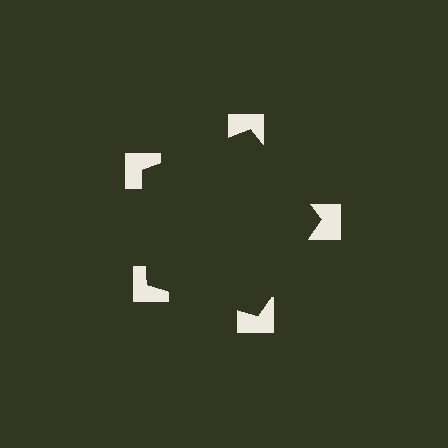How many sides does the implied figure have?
5 sides.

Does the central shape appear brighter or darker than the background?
It typically appears slightly darker than the background, even though no actual brightness change is drawn.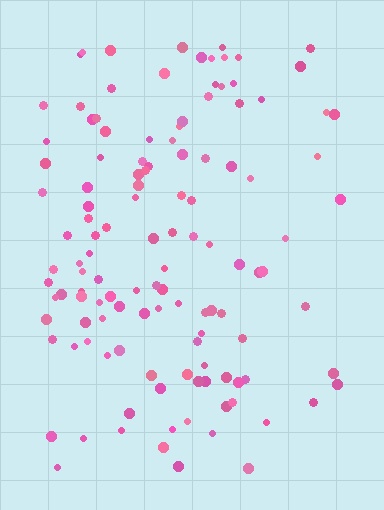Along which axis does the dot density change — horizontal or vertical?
Horizontal.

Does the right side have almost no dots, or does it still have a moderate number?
Still a moderate number, just noticeably fewer than the left.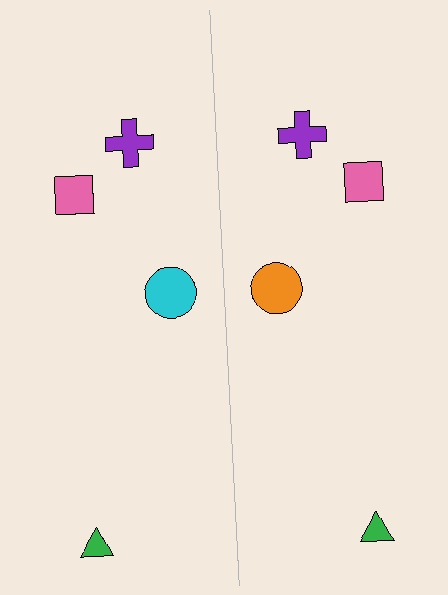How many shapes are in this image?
There are 8 shapes in this image.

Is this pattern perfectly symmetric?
No, the pattern is not perfectly symmetric. The orange circle on the right side breaks the symmetry — its mirror counterpart is cyan.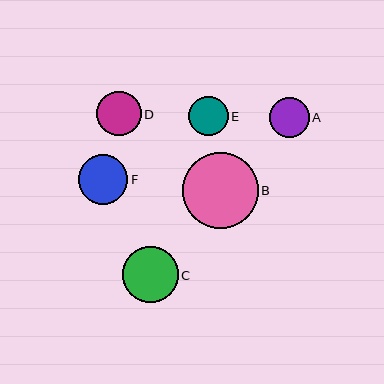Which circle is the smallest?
Circle E is the smallest with a size of approximately 39 pixels.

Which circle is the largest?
Circle B is the largest with a size of approximately 76 pixels.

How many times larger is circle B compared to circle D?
Circle B is approximately 1.7 times the size of circle D.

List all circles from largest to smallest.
From largest to smallest: B, C, F, D, A, E.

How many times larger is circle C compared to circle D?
Circle C is approximately 1.3 times the size of circle D.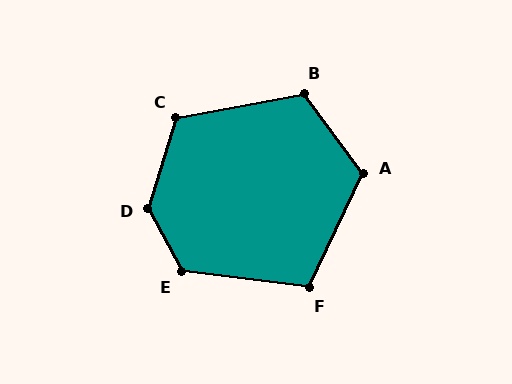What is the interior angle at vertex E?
Approximately 125 degrees (obtuse).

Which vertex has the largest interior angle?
D, at approximately 135 degrees.